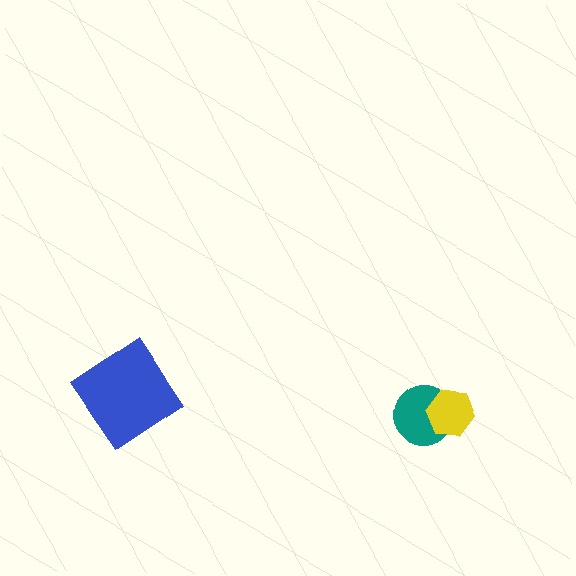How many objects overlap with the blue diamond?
0 objects overlap with the blue diamond.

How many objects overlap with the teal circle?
1 object overlaps with the teal circle.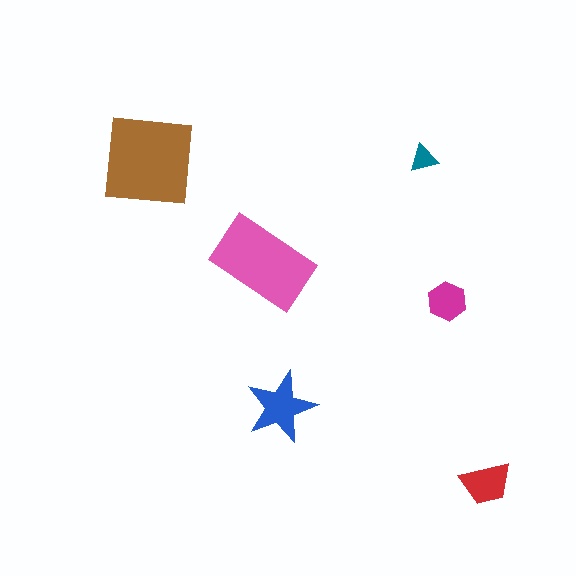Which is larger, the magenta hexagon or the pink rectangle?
The pink rectangle.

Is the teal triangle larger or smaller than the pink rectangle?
Smaller.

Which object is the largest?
The brown square.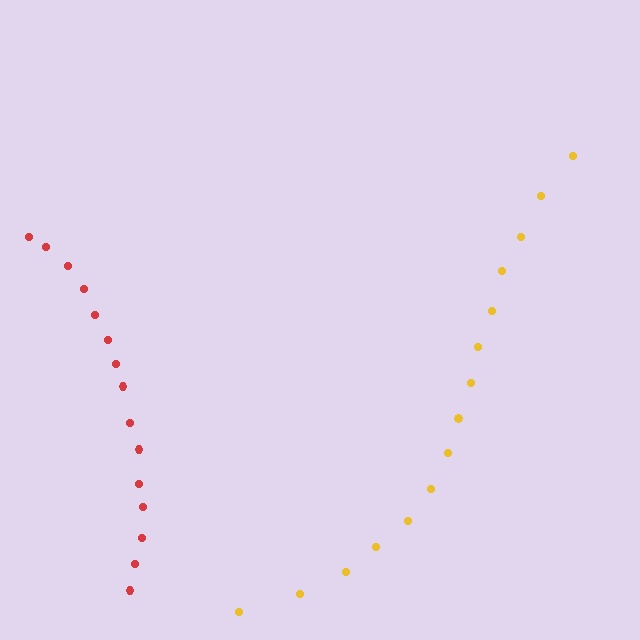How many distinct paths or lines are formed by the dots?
There are 2 distinct paths.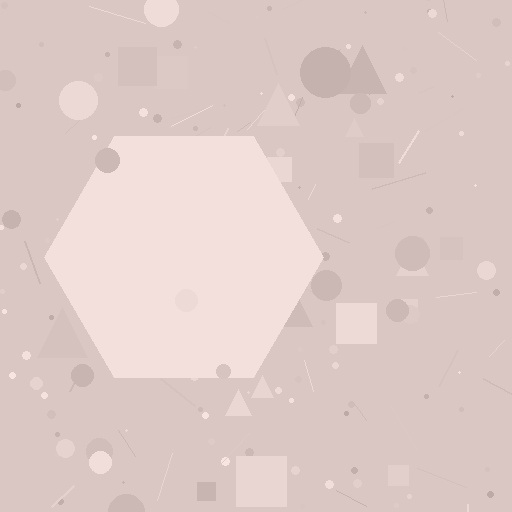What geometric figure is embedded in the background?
A hexagon is embedded in the background.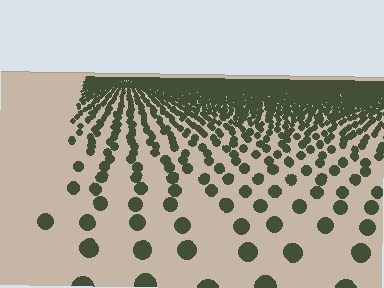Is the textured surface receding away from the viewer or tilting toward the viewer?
The surface is receding away from the viewer. Texture elements get smaller and denser toward the top.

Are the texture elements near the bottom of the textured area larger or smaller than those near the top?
Larger. Near the bottom, elements are closer to the viewer and appear at a bigger on-screen size.